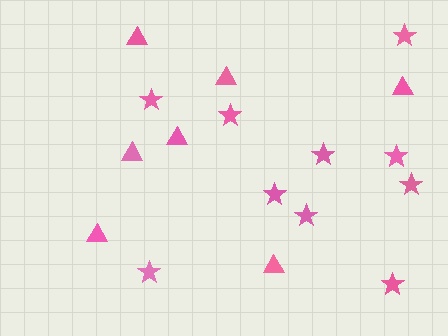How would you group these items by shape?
There are 2 groups: one group of triangles (7) and one group of stars (10).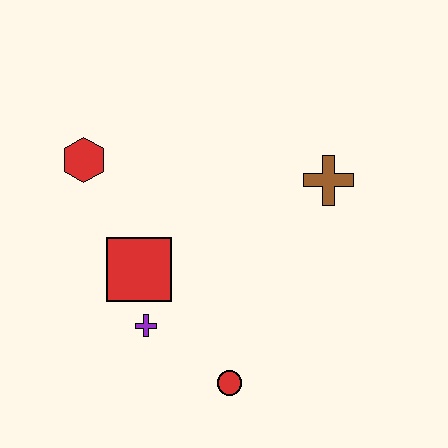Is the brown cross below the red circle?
No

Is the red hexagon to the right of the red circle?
No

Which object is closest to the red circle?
The purple cross is closest to the red circle.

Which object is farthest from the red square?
The brown cross is farthest from the red square.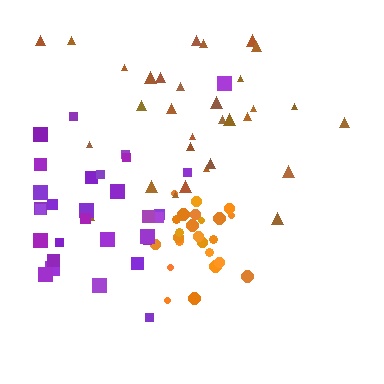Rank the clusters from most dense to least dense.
orange, purple, brown.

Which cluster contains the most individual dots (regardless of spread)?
Brown (31).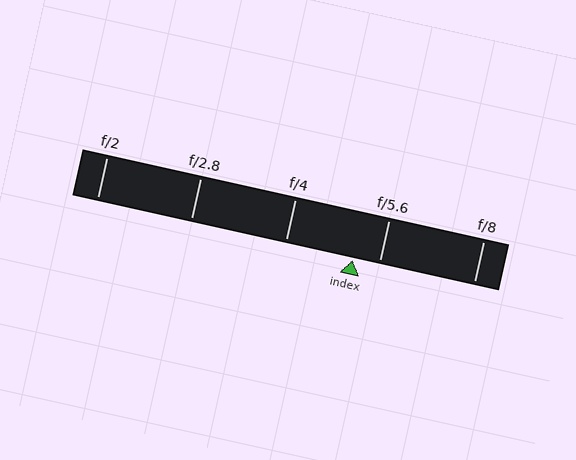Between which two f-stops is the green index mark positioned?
The index mark is between f/4 and f/5.6.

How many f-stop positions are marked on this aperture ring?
There are 5 f-stop positions marked.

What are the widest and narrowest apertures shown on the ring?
The widest aperture shown is f/2 and the narrowest is f/8.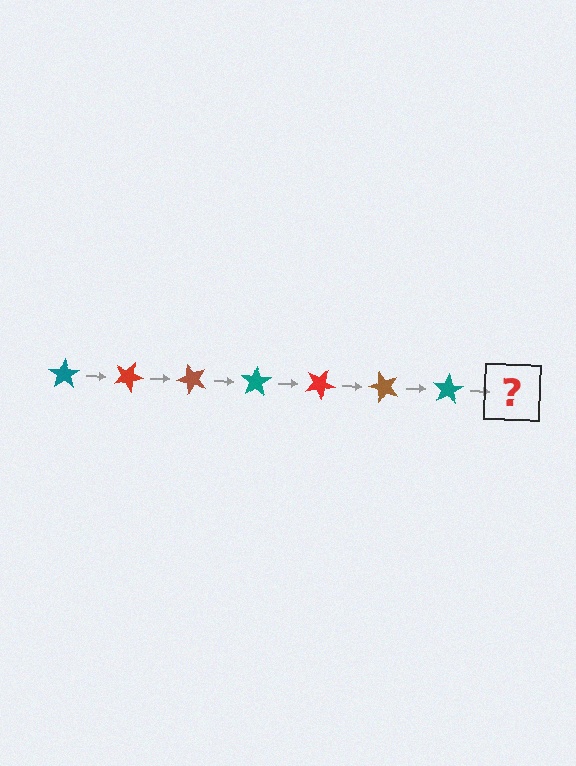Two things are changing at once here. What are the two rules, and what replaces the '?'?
The two rules are that it rotates 25 degrees each step and the color cycles through teal, red, and brown. The '?' should be a red star, rotated 175 degrees from the start.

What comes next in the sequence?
The next element should be a red star, rotated 175 degrees from the start.